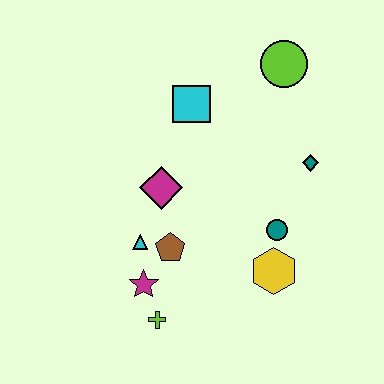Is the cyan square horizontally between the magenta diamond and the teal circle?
Yes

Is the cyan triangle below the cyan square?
Yes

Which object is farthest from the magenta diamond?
The lime circle is farthest from the magenta diamond.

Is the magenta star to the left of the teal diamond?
Yes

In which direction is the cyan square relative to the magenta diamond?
The cyan square is above the magenta diamond.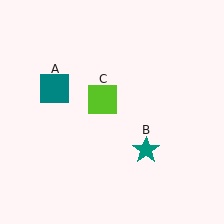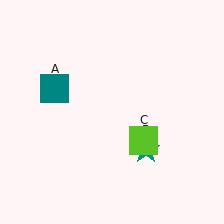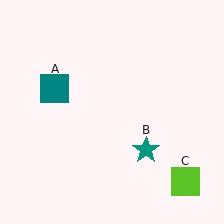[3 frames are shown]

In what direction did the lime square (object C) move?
The lime square (object C) moved down and to the right.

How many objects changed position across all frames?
1 object changed position: lime square (object C).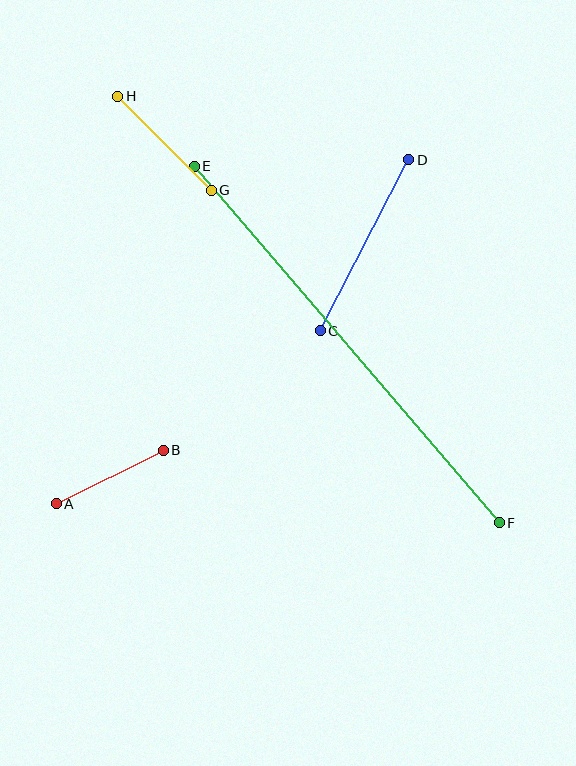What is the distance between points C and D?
The distance is approximately 193 pixels.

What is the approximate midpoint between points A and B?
The midpoint is at approximately (110, 477) pixels.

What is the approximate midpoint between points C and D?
The midpoint is at approximately (364, 245) pixels.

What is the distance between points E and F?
The distance is approximately 469 pixels.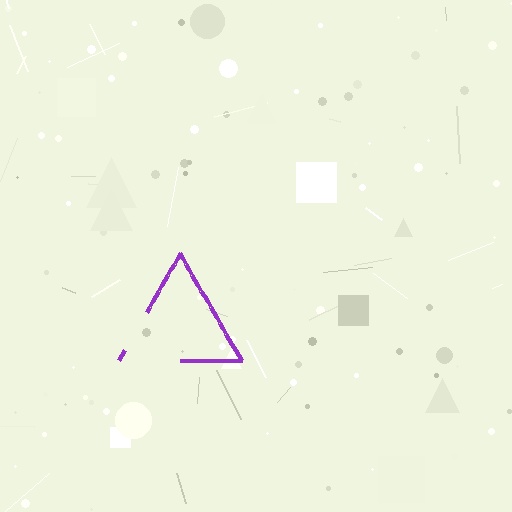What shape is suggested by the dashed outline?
The dashed outline suggests a triangle.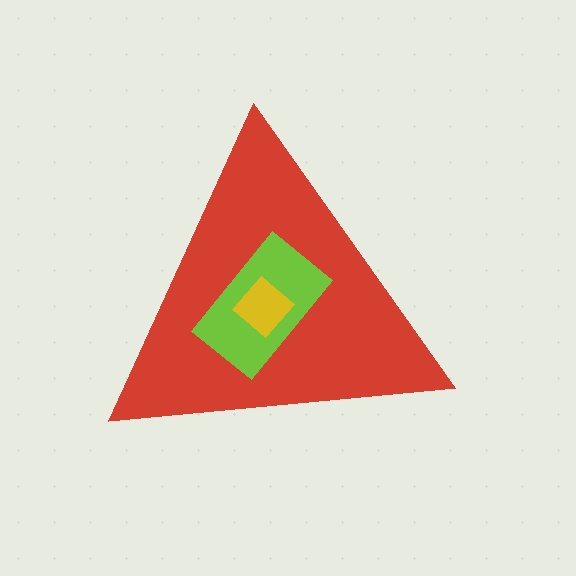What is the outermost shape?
The red triangle.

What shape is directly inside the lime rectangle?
The yellow diamond.